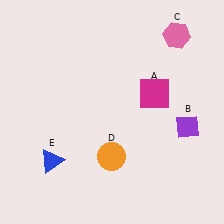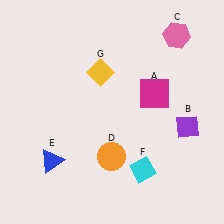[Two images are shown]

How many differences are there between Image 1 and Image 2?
There are 2 differences between the two images.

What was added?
A cyan diamond (F), a yellow diamond (G) were added in Image 2.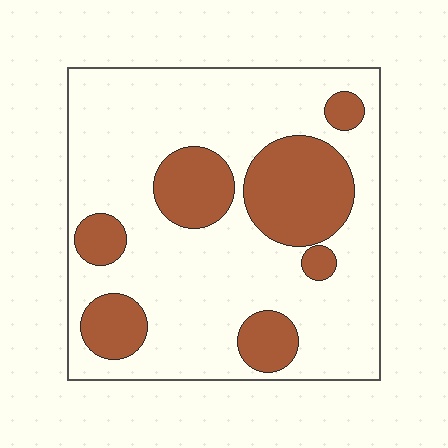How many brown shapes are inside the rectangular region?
7.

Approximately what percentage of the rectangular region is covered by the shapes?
Approximately 25%.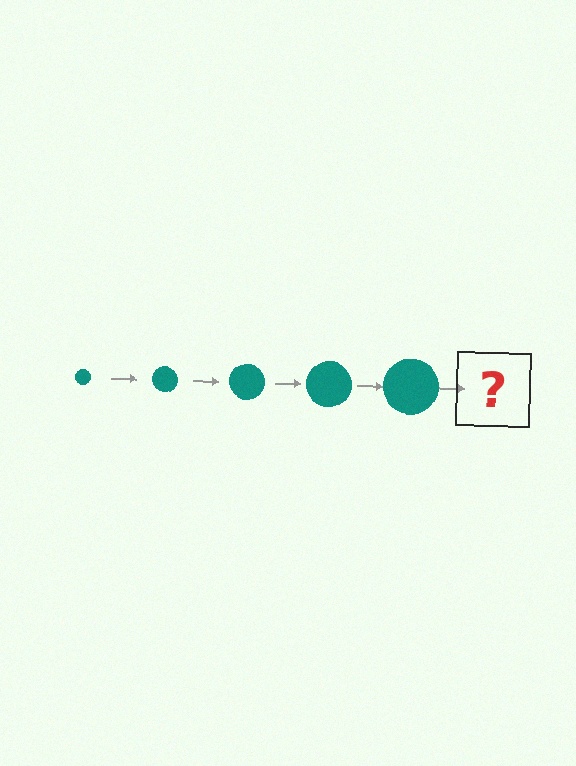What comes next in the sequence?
The next element should be a teal circle, larger than the previous one.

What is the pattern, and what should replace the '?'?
The pattern is that the circle gets progressively larger each step. The '?' should be a teal circle, larger than the previous one.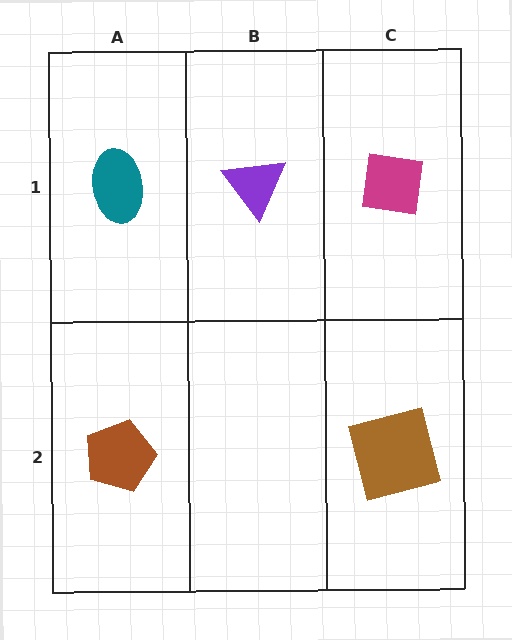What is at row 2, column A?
A brown pentagon.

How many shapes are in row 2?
2 shapes.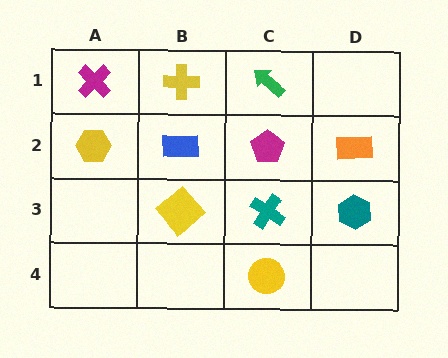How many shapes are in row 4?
1 shape.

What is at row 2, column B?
A blue rectangle.